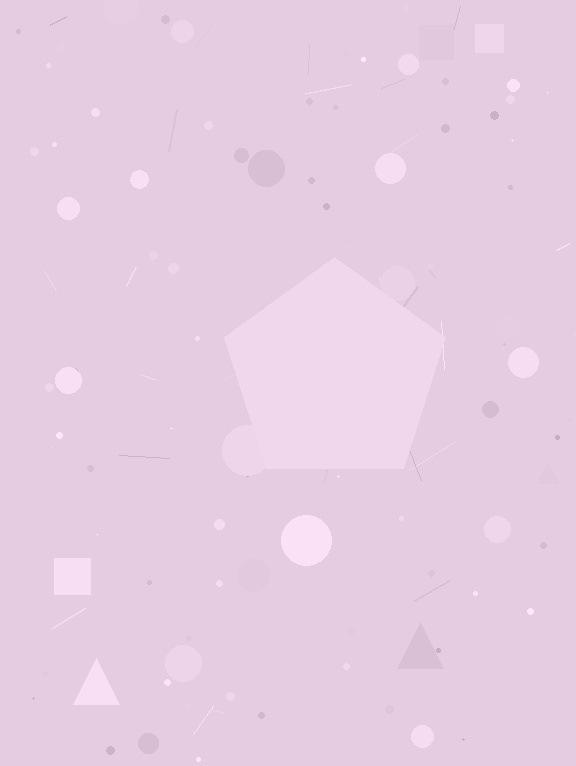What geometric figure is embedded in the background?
A pentagon is embedded in the background.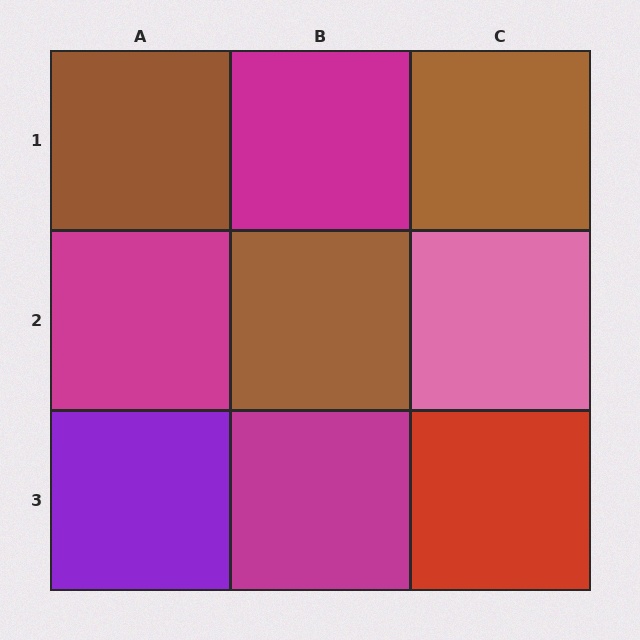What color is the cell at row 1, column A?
Brown.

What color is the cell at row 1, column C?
Brown.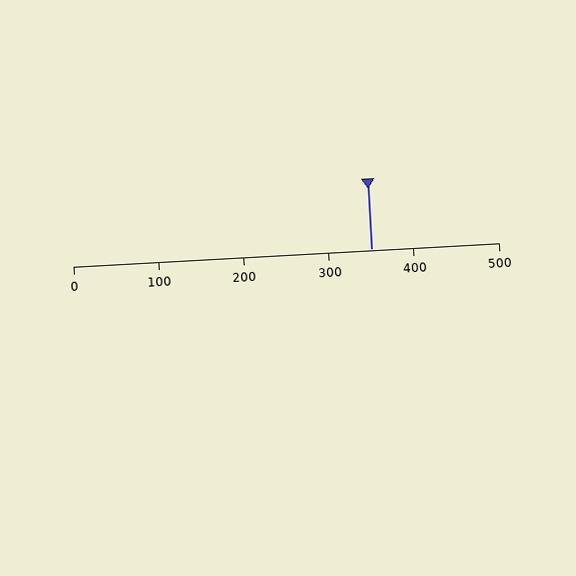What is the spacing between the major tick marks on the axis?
The major ticks are spaced 100 apart.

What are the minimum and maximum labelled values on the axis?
The axis runs from 0 to 500.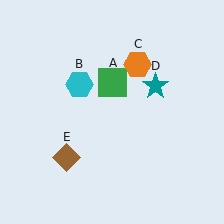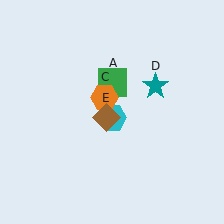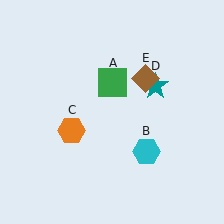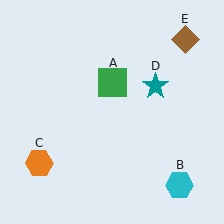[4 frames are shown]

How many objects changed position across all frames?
3 objects changed position: cyan hexagon (object B), orange hexagon (object C), brown diamond (object E).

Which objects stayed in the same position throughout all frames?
Green square (object A) and teal star (object D) remained stationary.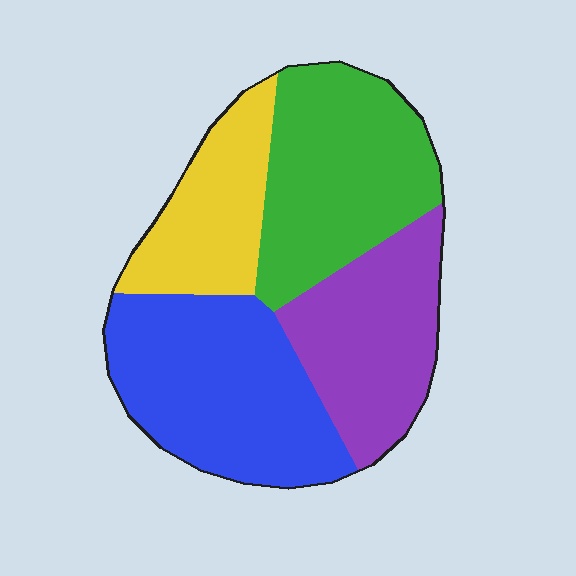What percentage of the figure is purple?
Purple takes up about one quarter (1/4) of the figure.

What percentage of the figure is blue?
Blue takes up between a quarter and a half of the figure.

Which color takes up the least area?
Yellow, at roughly 15%.